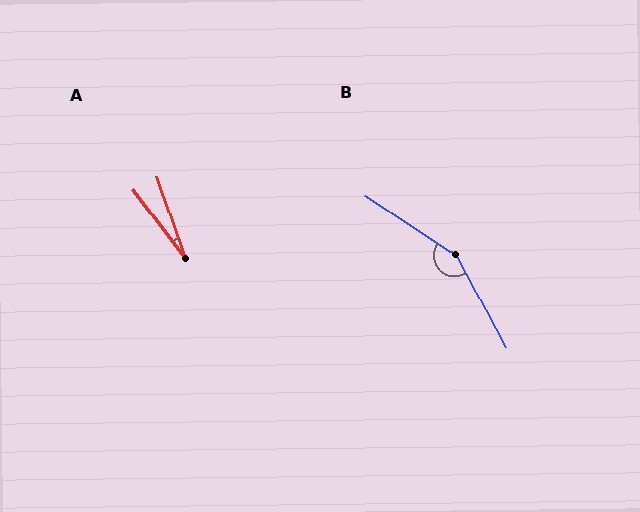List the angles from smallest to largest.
A (18°), B (151°).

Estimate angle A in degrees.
Approximately 18 degrees.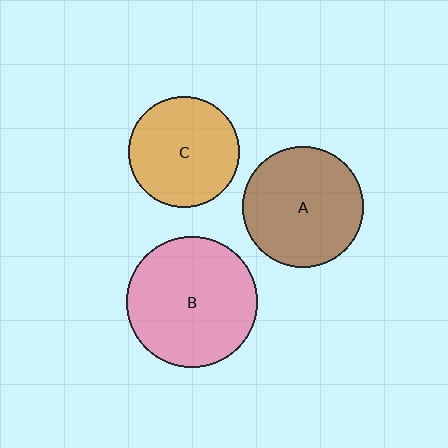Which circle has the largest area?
Circle B (pink).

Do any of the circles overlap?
No, none of the circles overlap.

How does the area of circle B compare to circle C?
Approximately 1.4 times.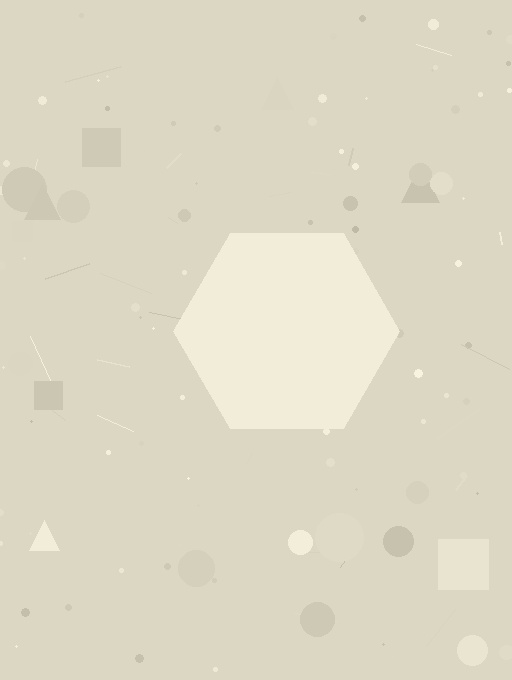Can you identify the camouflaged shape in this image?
The camouflaged shape is a hexagon.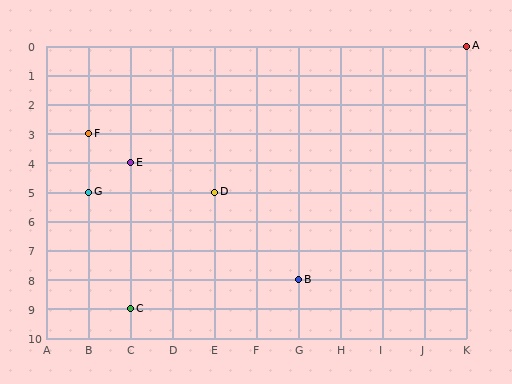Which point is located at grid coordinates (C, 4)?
Point E is at (C, 4).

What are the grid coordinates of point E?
Point E is at grid coordinates (C, 4).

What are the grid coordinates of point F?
Point F is at grid coordinates (B, 3).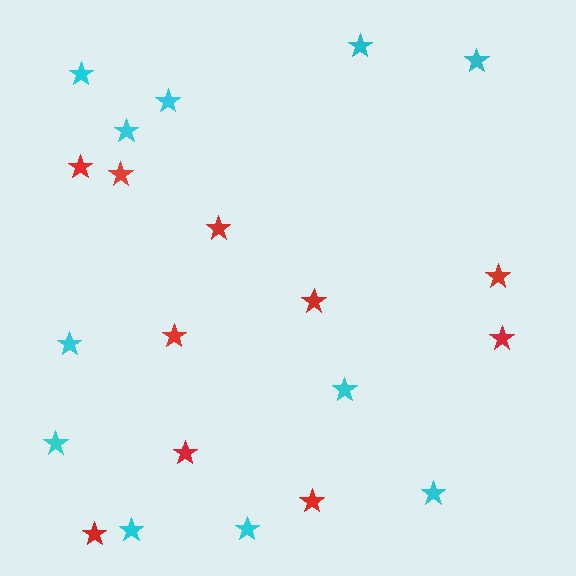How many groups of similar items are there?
There are 2 groups: one group of red stars (10) and one group of cyan stars (11).